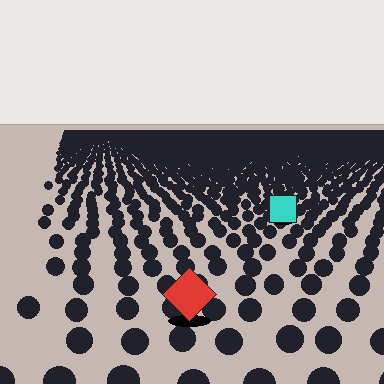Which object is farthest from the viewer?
The cyan square is farthest from the viewer. It appears smaller and the ground texture around it is denser.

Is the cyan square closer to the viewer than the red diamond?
No. The red diamond is closer — you can tell from the texture gradient: the ground texture is coarser near it.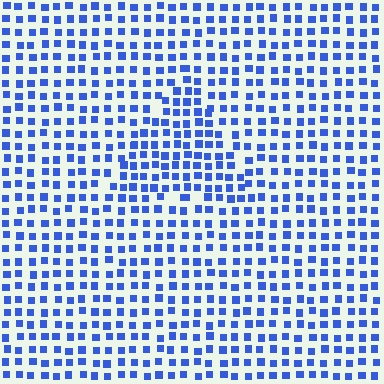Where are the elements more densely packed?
The elements are more densely packed inside the triangle boundary.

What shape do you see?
I see a triangle.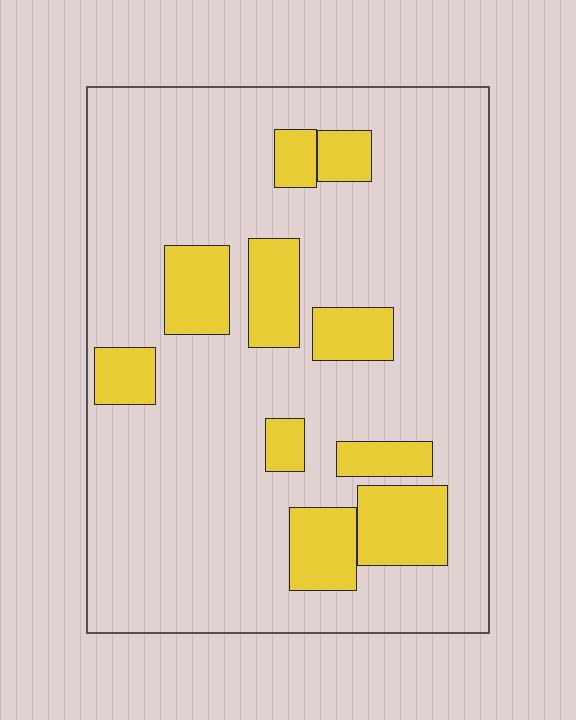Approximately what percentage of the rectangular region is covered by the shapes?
Approximately 20%.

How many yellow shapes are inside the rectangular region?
10.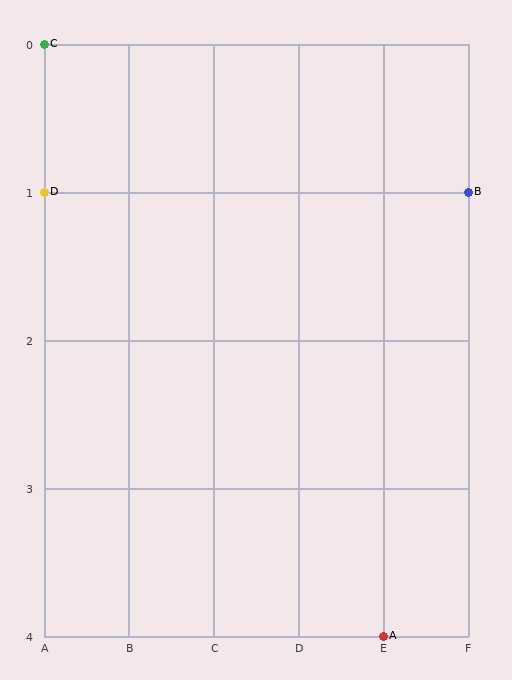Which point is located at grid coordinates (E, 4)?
Point A is at (E, 4).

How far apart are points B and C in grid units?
Points B and C are 5 columns and 1 row apart (about 5.1 grid units diagonally).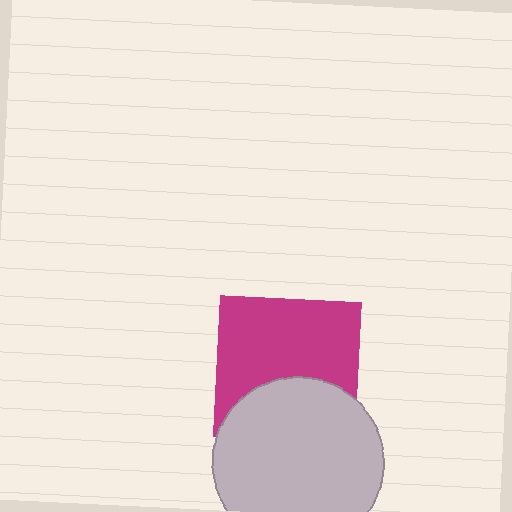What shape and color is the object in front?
The object in front is a light gray circle.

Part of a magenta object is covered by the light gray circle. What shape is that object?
It is a square.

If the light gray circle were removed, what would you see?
You would see the complete magenta square.